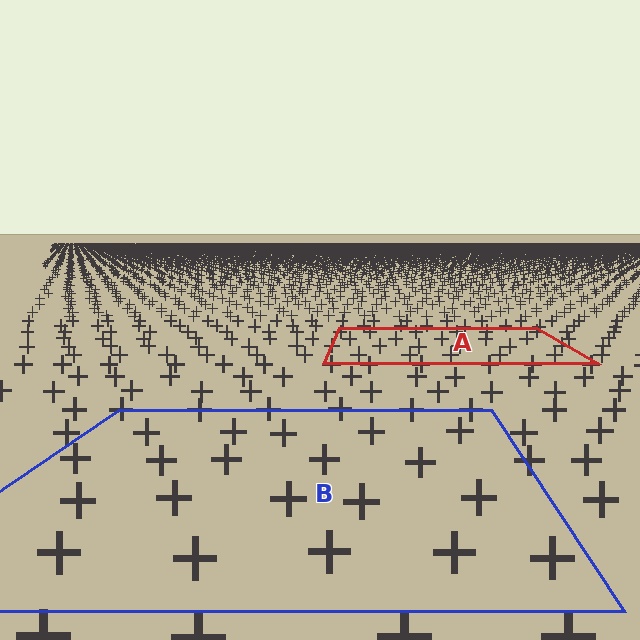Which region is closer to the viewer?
Region B is closer. The texture elements there are larger and more spread out.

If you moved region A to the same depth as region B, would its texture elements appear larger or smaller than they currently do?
They would appear larger. At a closer depth, the same texture elements are projected at a bigger on-screen size.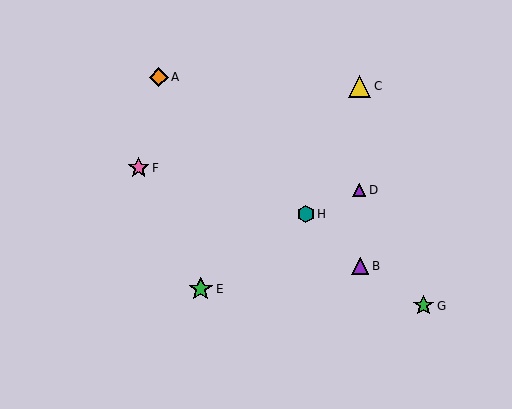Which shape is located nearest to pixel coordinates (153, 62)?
The orange diamond (labeled A) at (159, 77) is nearest to that location.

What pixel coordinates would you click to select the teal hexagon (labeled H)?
Click at (306, 214) to select the teal hexagon H.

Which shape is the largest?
The green star (labeled E) is the largest.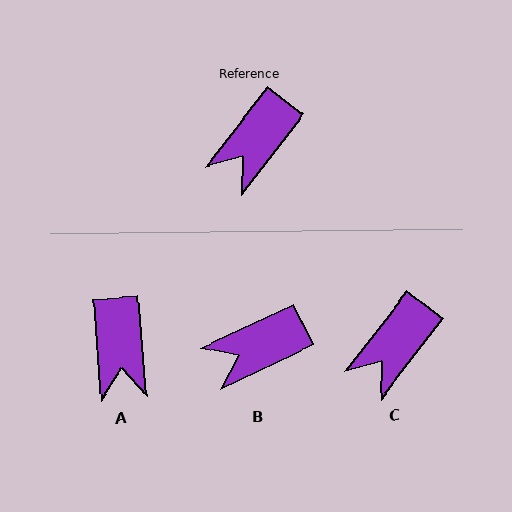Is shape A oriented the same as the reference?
No, it is off by about 42 degrees.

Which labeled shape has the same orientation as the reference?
C.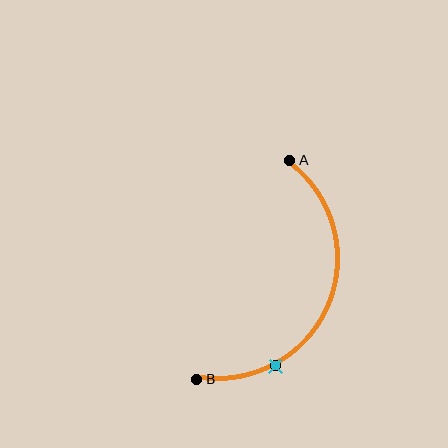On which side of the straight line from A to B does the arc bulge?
The arc bulges to the right of the straight line connecting A and B.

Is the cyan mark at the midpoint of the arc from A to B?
No. The cyan mark lies on the arc but is closer to endpoint B. The arc midpoint would be at the point on the curve equidistant along the arc from both A and B.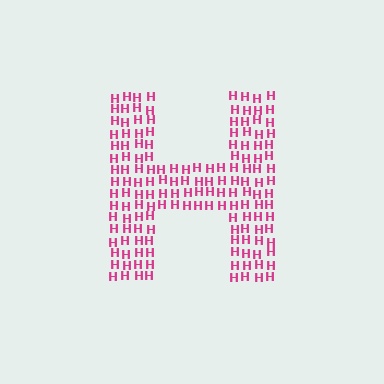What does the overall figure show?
The overall figure shows the letter H.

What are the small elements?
The small elements are letter H's.